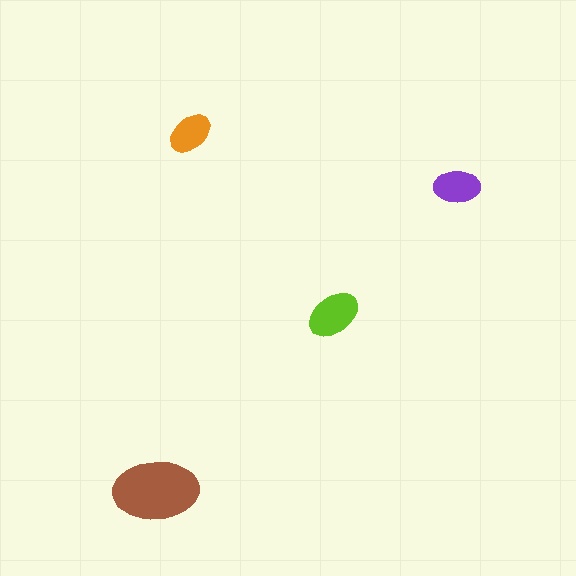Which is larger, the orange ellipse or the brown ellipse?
The brown one.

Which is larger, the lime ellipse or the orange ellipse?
The lime one.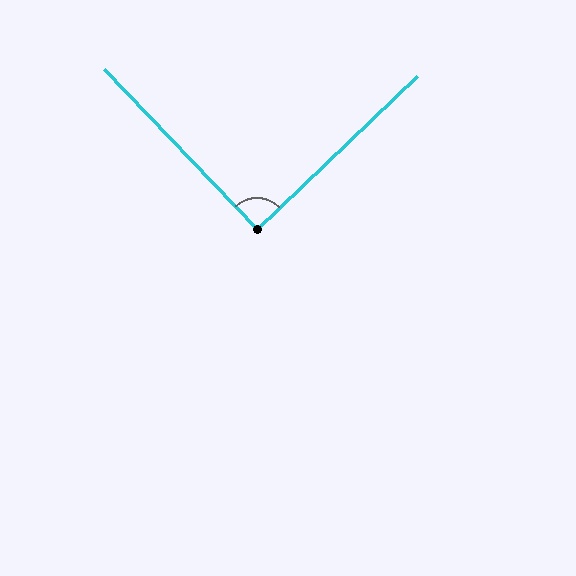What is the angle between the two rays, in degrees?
Approximately 90 degrees.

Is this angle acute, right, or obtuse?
It is approximately a right angle.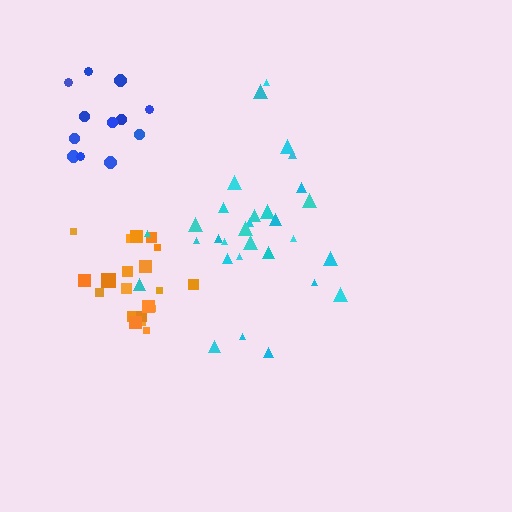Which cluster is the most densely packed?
Orange.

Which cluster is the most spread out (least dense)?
Cyan.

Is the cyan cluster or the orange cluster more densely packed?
Orange.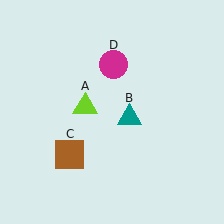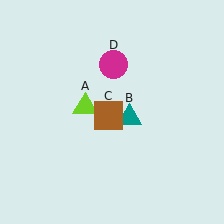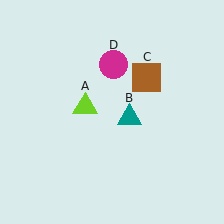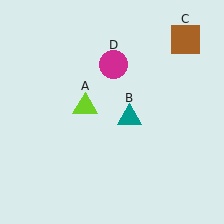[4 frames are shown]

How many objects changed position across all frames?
1 object changed position: brown square (object C).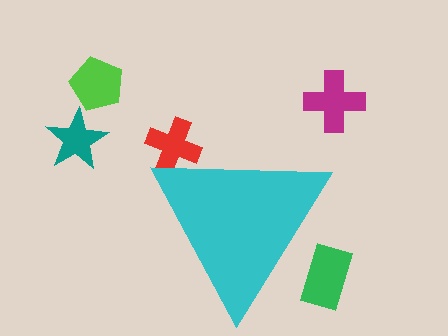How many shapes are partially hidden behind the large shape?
2 shapes are partially hidden.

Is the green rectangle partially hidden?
Yes, the green rectangle is partially hidden behind the cyan triangle.